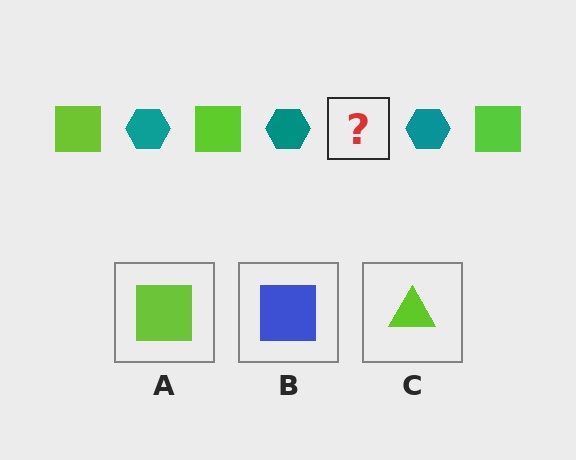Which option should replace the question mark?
Option A.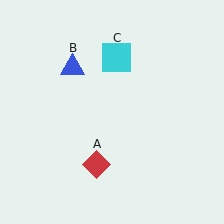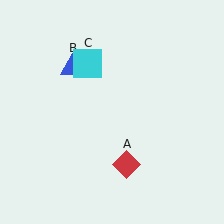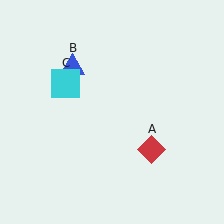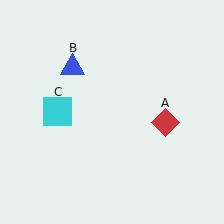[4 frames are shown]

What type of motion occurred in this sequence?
The red diamond (object A), cyan square (object C) rotated counterclockwise around the center of the scene.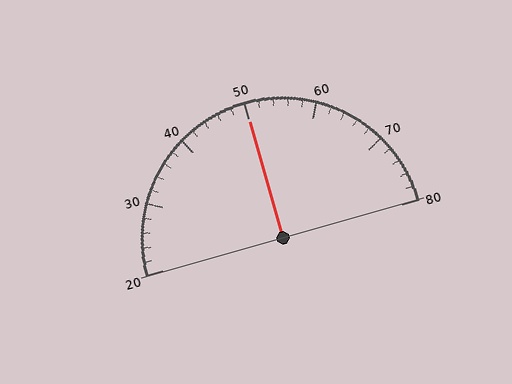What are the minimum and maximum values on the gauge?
The gauge ranges from 20 to 80.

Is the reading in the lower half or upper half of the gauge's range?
The reading is in the upper half of the range (20 to 80).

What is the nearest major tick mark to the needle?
The nearest major tick mark is 50.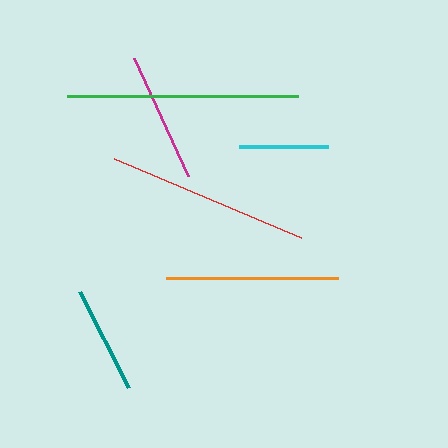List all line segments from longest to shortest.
From longest to shortest: green, red, orange, magenta, teal, cyan.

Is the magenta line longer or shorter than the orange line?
The orange line is longer than the magenta line.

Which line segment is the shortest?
The cyan line is the shortest at approximately 89 pixels.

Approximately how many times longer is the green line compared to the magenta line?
The green line is approximately 1.8 times the length of the magenta line.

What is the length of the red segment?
The red segment is approximately 203 pixels long.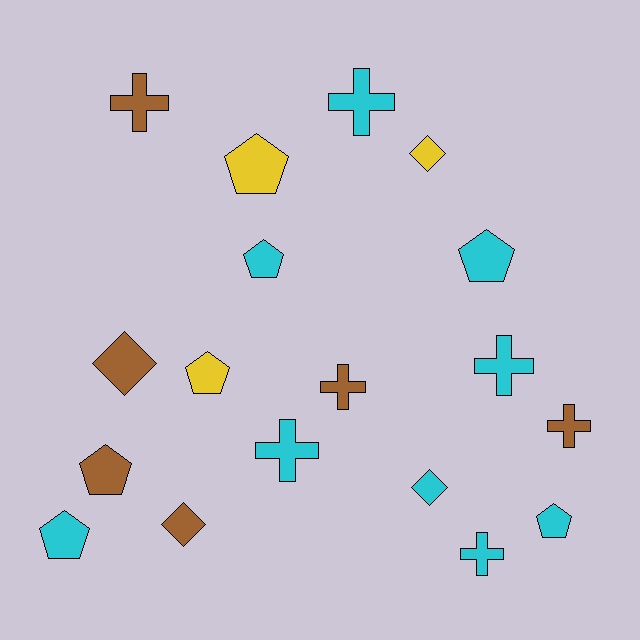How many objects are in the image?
There are 18 objects.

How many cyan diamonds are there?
There is 1 cyan diamond.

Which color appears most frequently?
Cyan, with 9 objects.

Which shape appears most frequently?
Cross, with 7 objects.